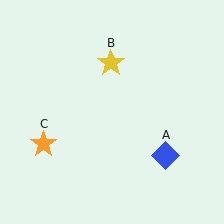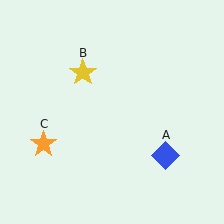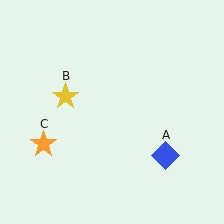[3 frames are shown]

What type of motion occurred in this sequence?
The yellow star (object B) rotated counterclockwise around the center of the scene.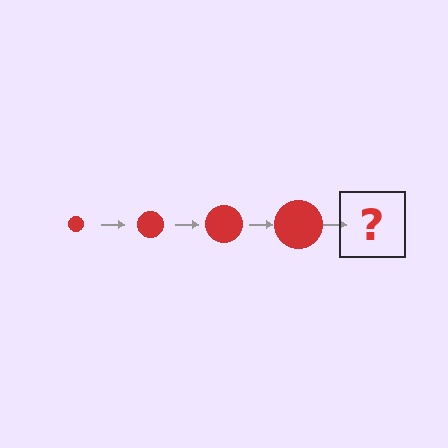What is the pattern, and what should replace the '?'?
The pattern is that the circle gets progressively larger each step. The '?' should be a red circle, larger than the previous one.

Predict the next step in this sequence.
The next step is a red circle, larger than the previous one.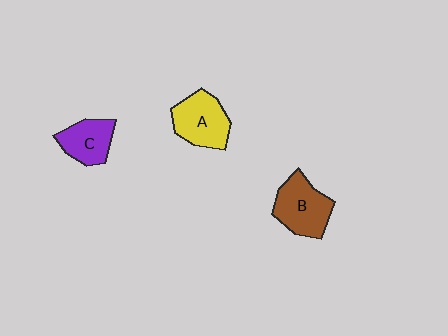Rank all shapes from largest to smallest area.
From largest to smallest: B (brown), A (yellow), C (purple).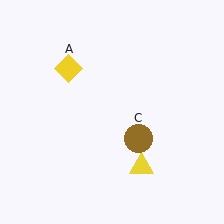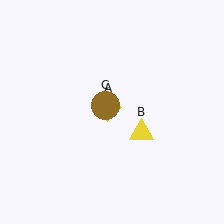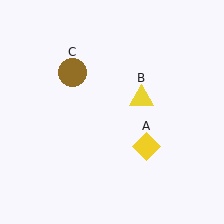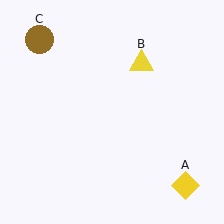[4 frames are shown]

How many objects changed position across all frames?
3 objects changed position: yellow diamond (object A), yellow triangle (object B), brown circle (object C).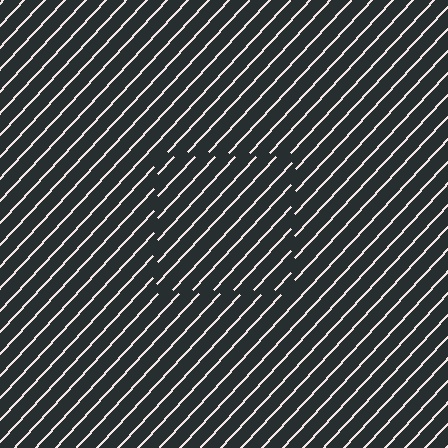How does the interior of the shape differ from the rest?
The interior of the shape contains the same grating, shifted by half a period — the contour is defined by the phase discontinuity where line-ends from the inner and outer gratings abut.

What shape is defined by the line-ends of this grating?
An illusory square. The interior of the shape contains the same grating, shifted by half a period — the contour is defined by the phase discontinuity where line-ends from the inner and outer gratings abut.